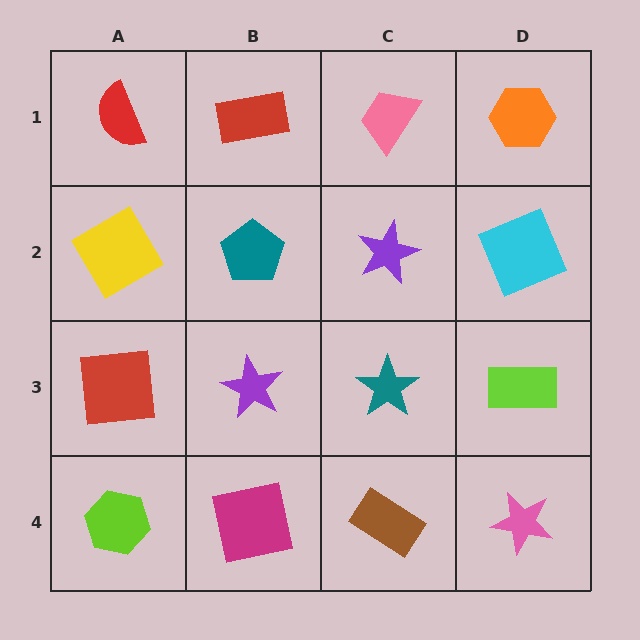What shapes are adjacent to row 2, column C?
A pink trapezoid (row 1, column C), a teal star (row 3, column C), a teal pentagon (row 2, column B), a cyan square (row 2, column D).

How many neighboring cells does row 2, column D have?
3.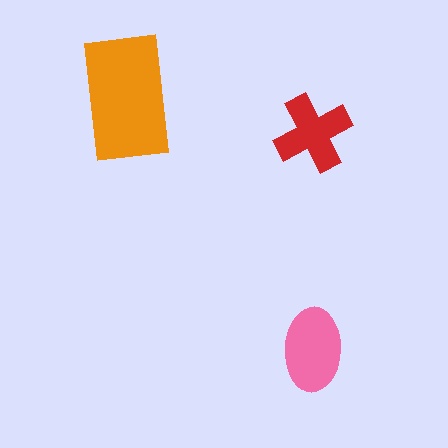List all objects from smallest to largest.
The red cross, the pink ellipse, the orange rectangle.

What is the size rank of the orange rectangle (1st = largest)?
1st.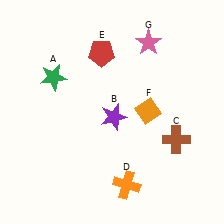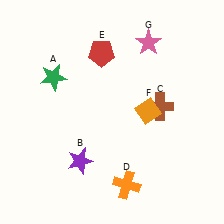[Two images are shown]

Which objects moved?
The objects that moved are: the purple star (B), the brown cross (C).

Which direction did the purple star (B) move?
The purple star (B) moved down.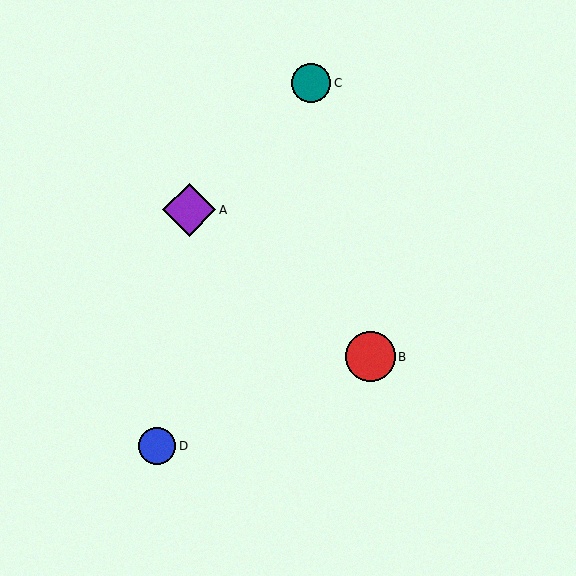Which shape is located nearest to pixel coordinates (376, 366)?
The red circle (labeled B) at (371, 357) is nearest to that location.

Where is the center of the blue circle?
The center of the blue circle is at (157, 446).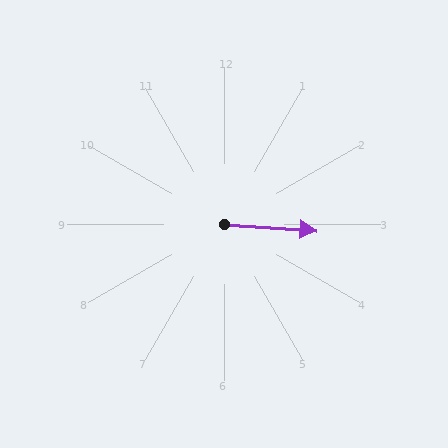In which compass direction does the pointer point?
East.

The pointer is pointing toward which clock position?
Roughly 3 o'clock.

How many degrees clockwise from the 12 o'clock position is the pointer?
Approximately 94 degrees.